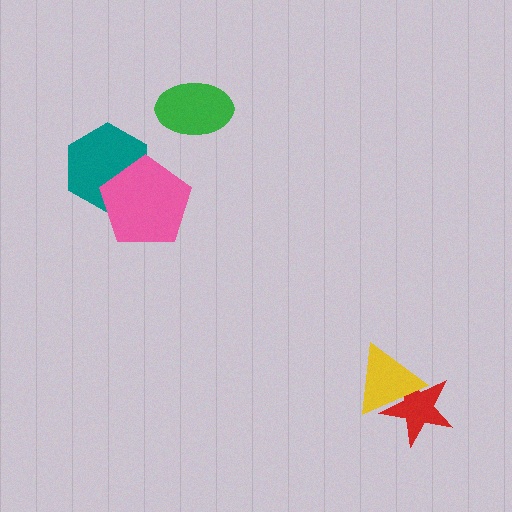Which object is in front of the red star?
The yellow triangle is in front of the red star.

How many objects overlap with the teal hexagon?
1 object overlaps with the teal hexagon.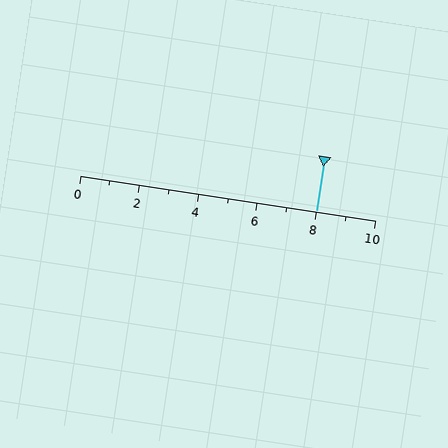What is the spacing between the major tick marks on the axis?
The major ticks are spaced 2 apart.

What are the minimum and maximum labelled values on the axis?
The axis runs from 0 to 10.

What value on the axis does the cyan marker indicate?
The marker indicates approximately 8.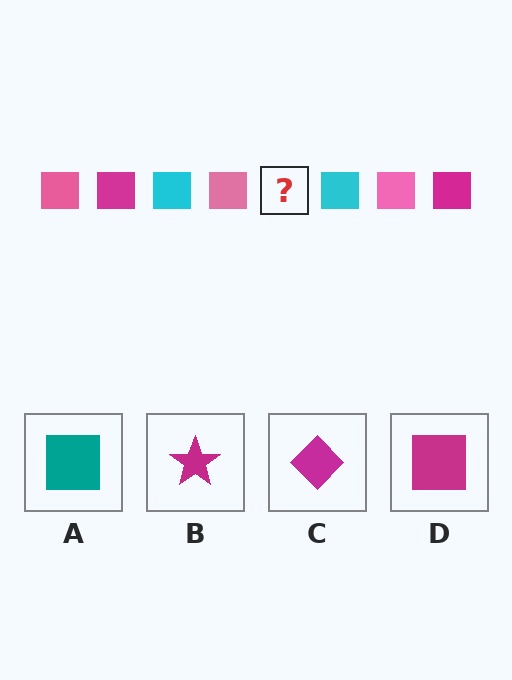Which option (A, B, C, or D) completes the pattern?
D.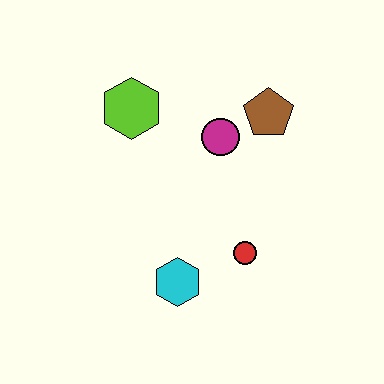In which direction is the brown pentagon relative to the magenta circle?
The brown pentagon is to the right of the magenta circle.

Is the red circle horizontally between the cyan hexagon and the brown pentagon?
Yes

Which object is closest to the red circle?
The cyan hexagon is closest to the red circle.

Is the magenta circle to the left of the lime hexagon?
No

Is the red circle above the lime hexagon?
No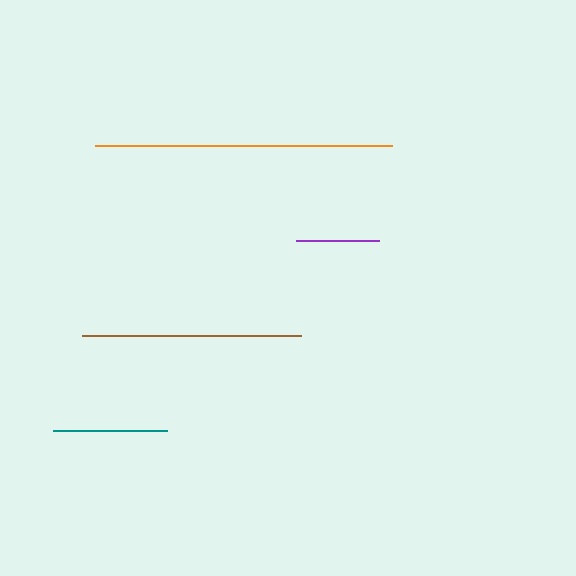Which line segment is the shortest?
The purple line is the shortest at approximately 83 pixels.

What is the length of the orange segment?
The orange segment is approximately 297 pixels long.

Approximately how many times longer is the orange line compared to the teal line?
The orange line is approximately 2.6 times the length of the teal line.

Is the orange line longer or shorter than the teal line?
The orange line is longer than the teal line.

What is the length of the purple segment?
The purple segment is approximately 83 pixels long.